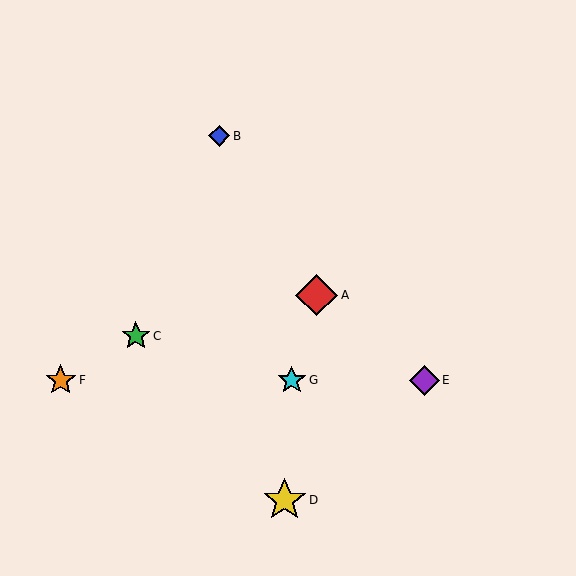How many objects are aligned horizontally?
3 objects (E, F, G) are aligned horizontally.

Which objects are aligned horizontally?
Objects E, F, G are aligned horizontally.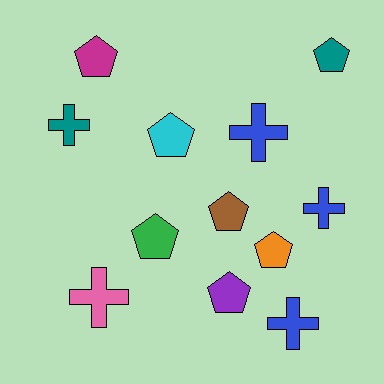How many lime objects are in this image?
There are no lime objects.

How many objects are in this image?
There are 12 objects.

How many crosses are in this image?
There are 5 crosses.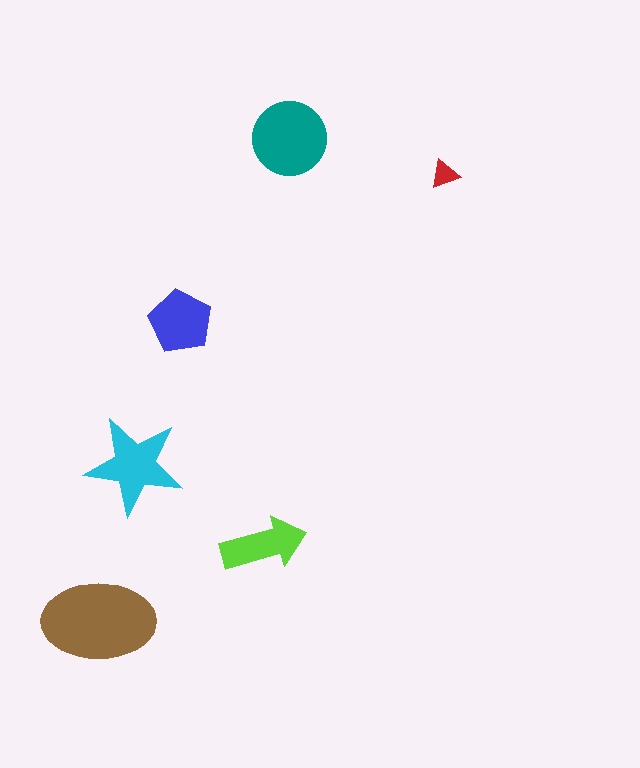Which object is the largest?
The brown ellipse.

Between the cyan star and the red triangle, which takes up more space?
The cyan star.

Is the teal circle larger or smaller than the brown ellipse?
Smaller.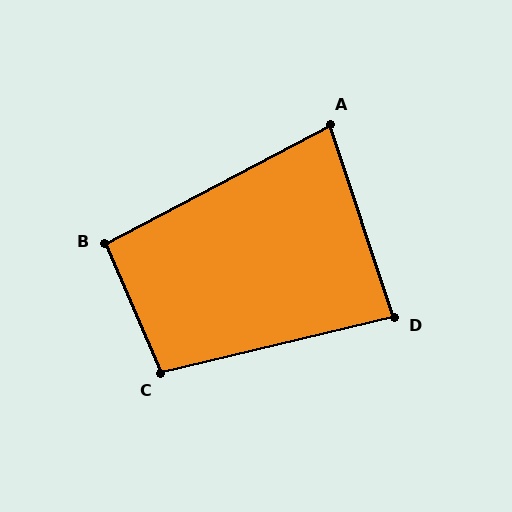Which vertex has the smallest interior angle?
A, at approximately 80 degrees.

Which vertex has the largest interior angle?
C, at approximately 100 degrees.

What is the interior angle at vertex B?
Approximately 95 degrees (approximately right).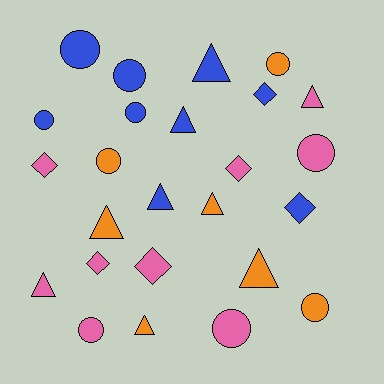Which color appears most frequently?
Blue, with 9 objects.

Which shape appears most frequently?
Circle, with 10 objects.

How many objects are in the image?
There are 25 objects.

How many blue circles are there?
There are 4 blue circles.